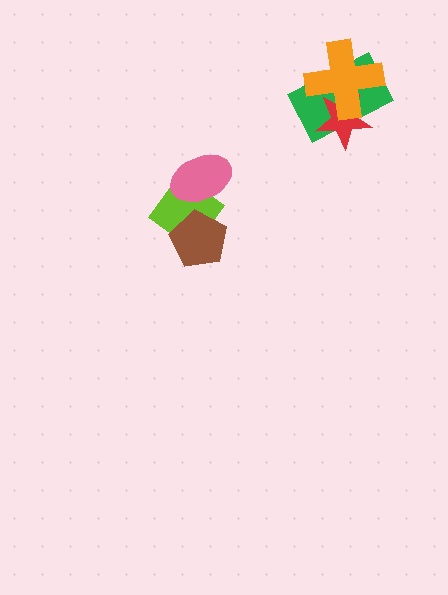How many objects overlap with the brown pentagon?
1 object overlaps with the brown pentagon.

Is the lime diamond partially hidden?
Yes, it is partially covered by another shape.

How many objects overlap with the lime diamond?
2 objects overlap with the lime diamond.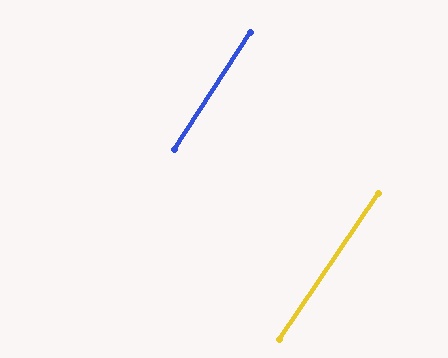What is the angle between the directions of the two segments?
Approximately 1 degree.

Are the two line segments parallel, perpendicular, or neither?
Parallel — their directions differ by only 1.1°.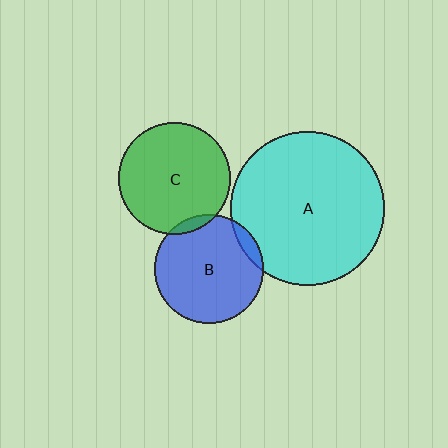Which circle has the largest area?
Circle A (cyan).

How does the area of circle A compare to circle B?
Approximately 2.0 times.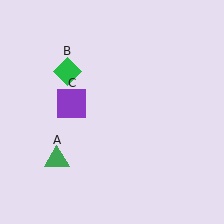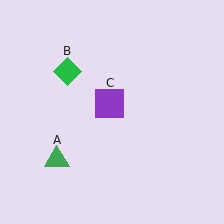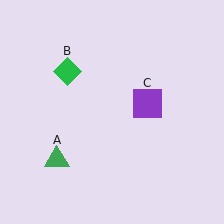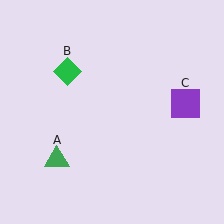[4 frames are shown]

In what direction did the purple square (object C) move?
The purple square (object C) moved right.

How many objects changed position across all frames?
1 object changed position: purple square (object C).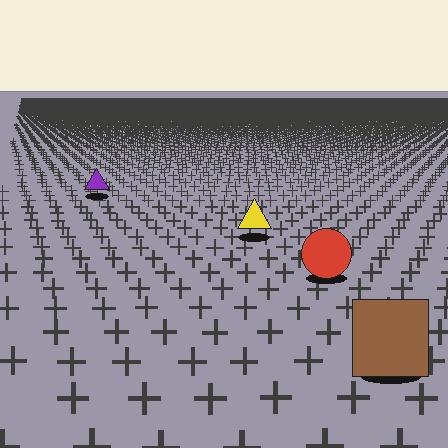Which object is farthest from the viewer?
The purple triangle is farthest from the viewer. It appears smaller and the ground texture around it is denser.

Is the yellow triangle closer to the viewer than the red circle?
No. The red circle is closer — you can tell from the texture gradient: the ground texture is coarser near it.